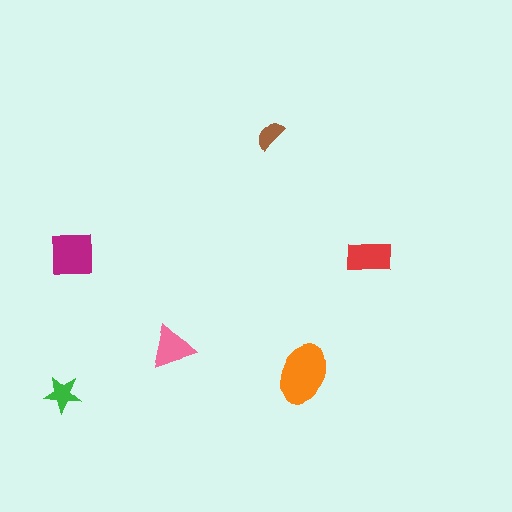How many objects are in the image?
There are 6 objects in the image.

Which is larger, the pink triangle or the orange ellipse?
The orange ellipse.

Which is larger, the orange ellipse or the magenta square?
The orange ellipse.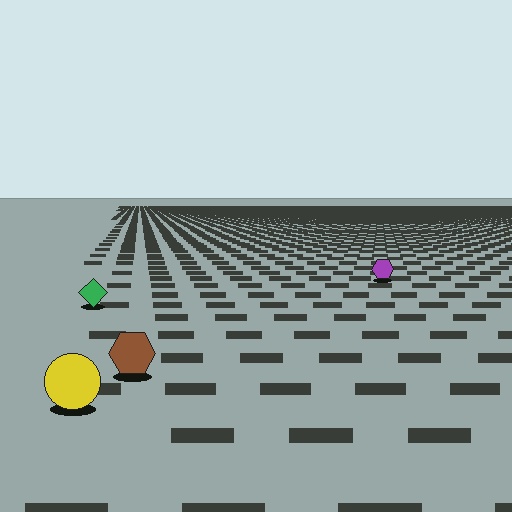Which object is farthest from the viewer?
The purple hexagon is farthest from the viewer. It appears smaller and the ground texture around it is denser.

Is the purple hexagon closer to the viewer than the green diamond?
No. The green diamond is closer — you can tell from the texture gradient: the ground texture is coarser near it.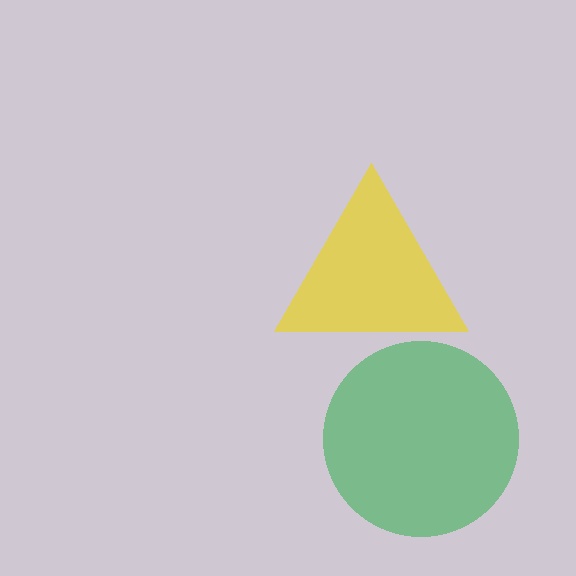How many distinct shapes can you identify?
There are 2 distinct shapes: a yellow triangle, a green circle.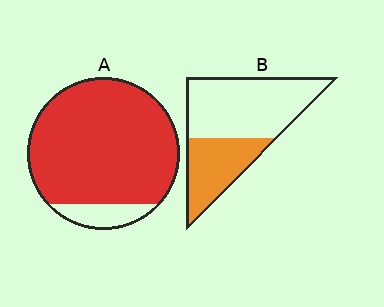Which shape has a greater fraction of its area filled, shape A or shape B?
Shape A.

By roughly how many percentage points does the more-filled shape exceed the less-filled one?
By roughly 50 percentage points (A over B).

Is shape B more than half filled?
No.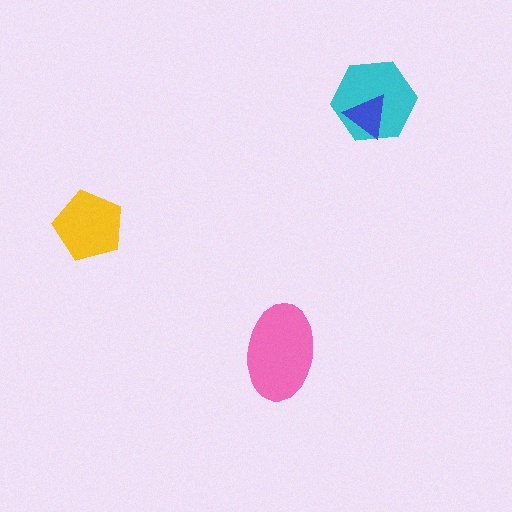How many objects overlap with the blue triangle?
1 object overlaps with the blue triangle.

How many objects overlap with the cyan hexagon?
1 object overlaps with the cyan hexagon.